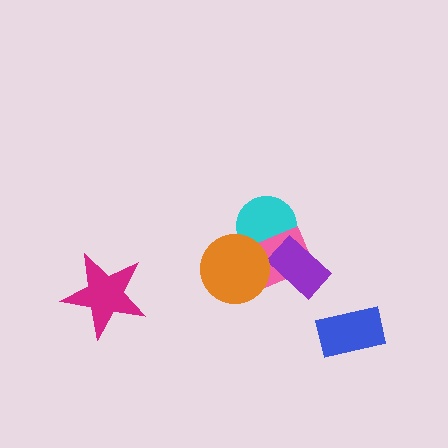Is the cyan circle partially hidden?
Yes, it is partially covered by another shape.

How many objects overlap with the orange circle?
2 objects overlap with the orange circle.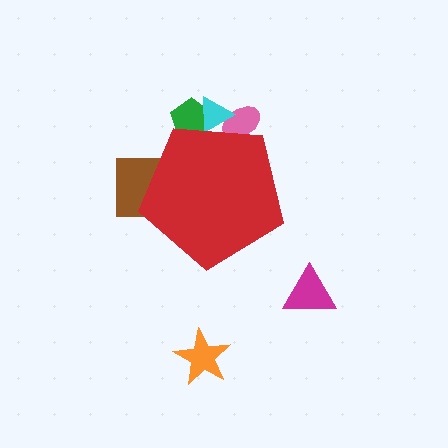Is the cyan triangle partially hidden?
Yes, the cyan triangle is partially hidden behind the red pentagon.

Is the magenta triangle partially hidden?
No, the magenta triangle is fully visible.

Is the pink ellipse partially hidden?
Yes, the pink ellipse is partially hidden behind the red pentagon.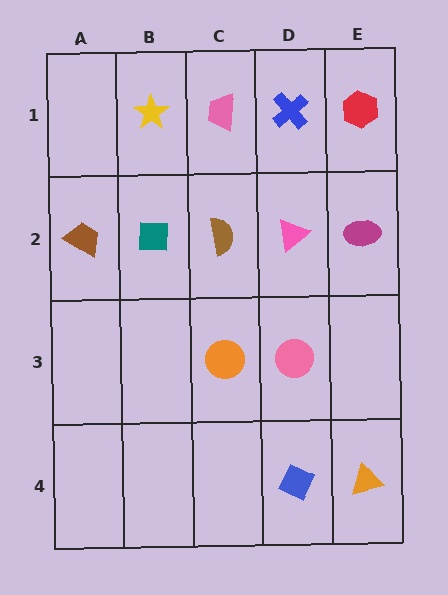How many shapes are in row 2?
5 shapes.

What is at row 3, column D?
A pink circle.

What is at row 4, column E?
An orange triangle.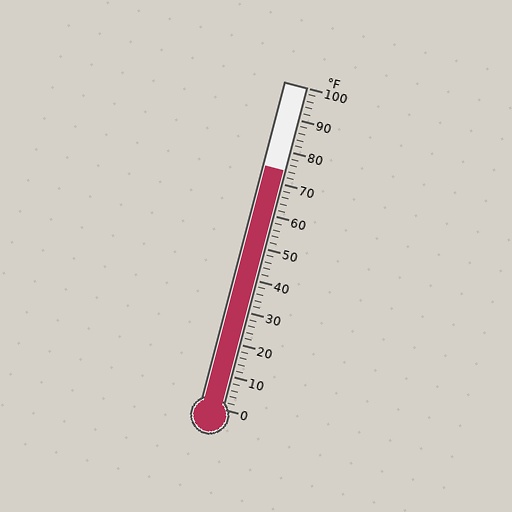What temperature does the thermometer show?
The thermometer shows approximately 74°F.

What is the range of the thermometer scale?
The thermometer scale ranges from 0°F to 100°F.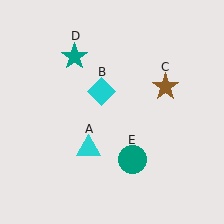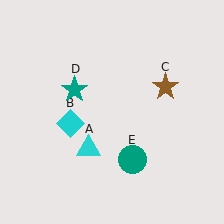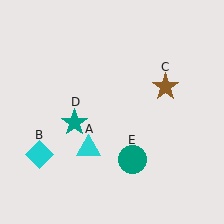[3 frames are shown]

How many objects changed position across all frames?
2 objects changed position: cyan diamond (object B), teal star (object D).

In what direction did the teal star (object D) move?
The teal star (object D) moved down.